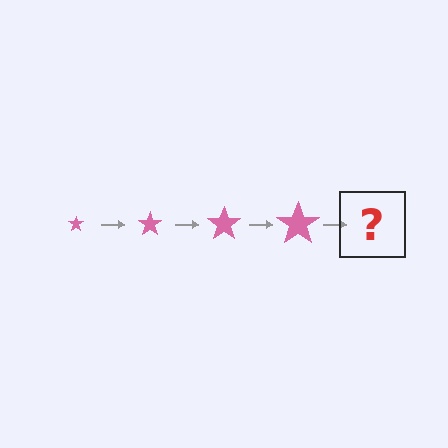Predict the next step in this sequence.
The next step is a pink star, larger than the previous one.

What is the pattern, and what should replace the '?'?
The pattern is that the star gets progressively larger each step. The '?' should be a pink star, larger than the previous one.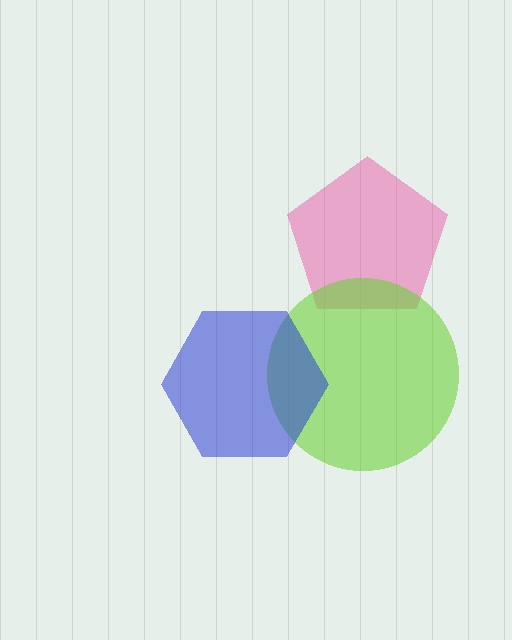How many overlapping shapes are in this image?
There are 3 overlapping shapes in the image.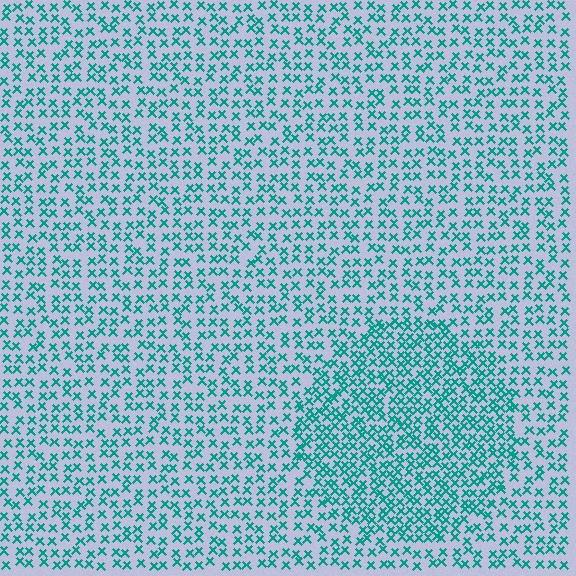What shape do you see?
I see a circle.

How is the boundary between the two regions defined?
The boundary is defined by a change in element density (approximately 1.7x ratio). All elements are the same color, size, and shape.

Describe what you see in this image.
The image contains small teal elements arranged at two different densities. A circle-shaped region is visible where the elements are more densely packed than the surrounding area.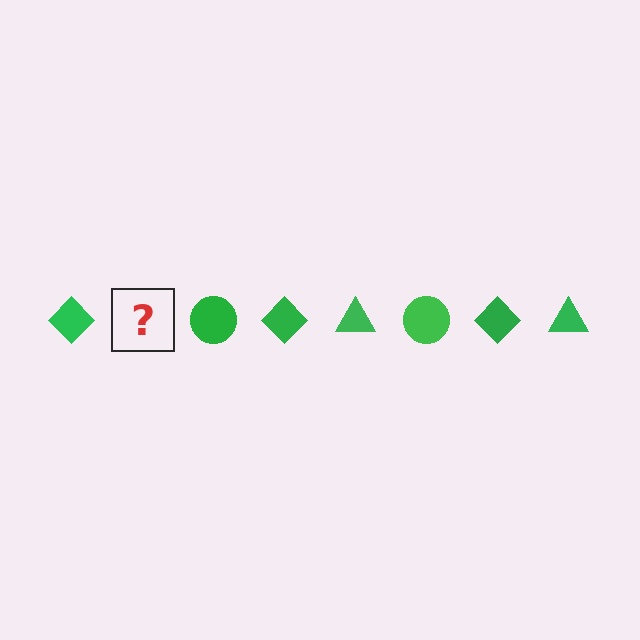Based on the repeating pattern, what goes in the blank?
The blank should be a green triangle.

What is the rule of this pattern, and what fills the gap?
The rule is that the pattern cycles through diamond, triangle, circle shapes in green. The gap should be filled with a green triangle.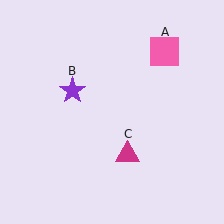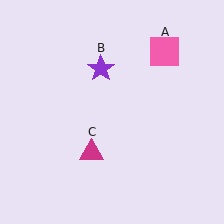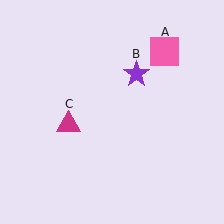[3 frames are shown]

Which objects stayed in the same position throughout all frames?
Pink square (object A) remained stationary.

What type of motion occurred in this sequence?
The purple star (object B), magenta triangle (object C) rotated clockwise around the center of the scene.